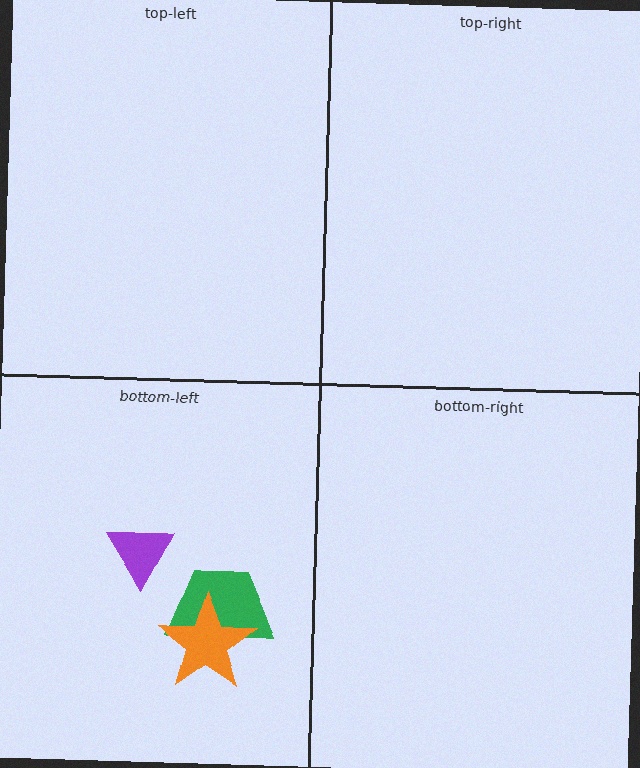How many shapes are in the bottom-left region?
3.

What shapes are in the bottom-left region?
The purple triangle, the green trapezoid, the orange star.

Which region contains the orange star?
The bottom-left region.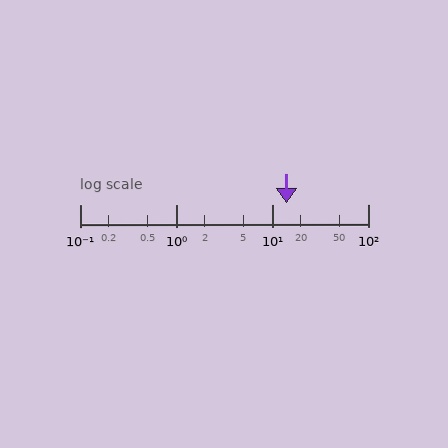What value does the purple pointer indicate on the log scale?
The pointer indicates approximately 14.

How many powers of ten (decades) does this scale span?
The scale spans 3 decades, from 0.1 to 100.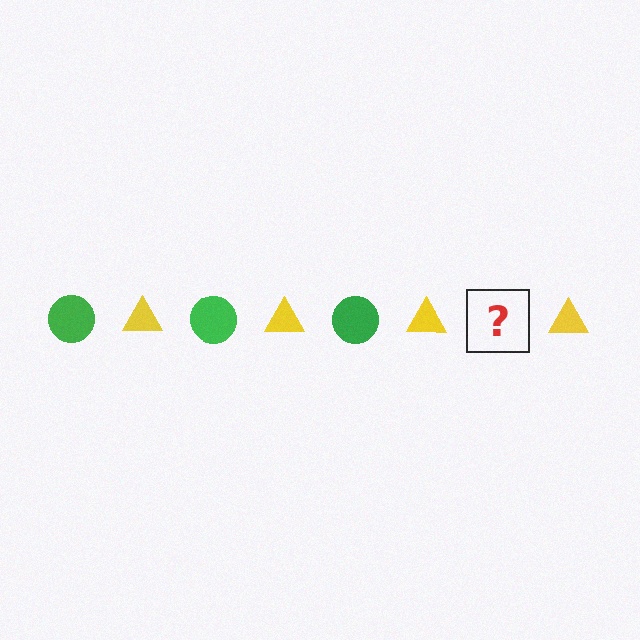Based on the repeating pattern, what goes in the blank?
The blank should be a green circle.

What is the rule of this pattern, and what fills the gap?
The rule is that the pattern alternates between green circle and yellow triangle. The gap should be filled with a green circle.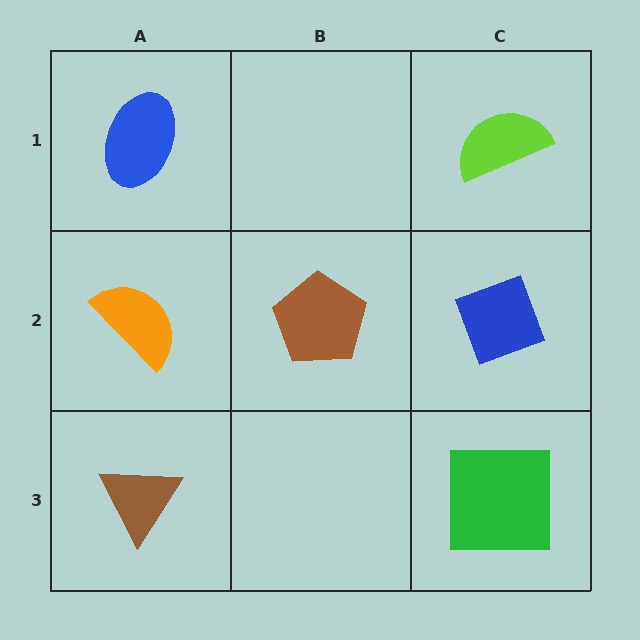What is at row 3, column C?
A green square.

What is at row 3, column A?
A brown triangle.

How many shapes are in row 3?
2 shapes.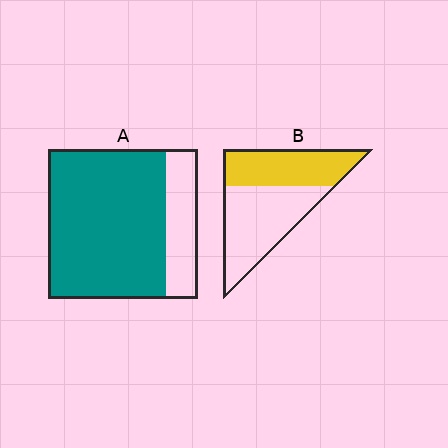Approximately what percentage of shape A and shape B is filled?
A is approximately 80% and B is approximately 45%.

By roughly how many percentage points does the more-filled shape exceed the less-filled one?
By roughly 35 percentage points (A over B).